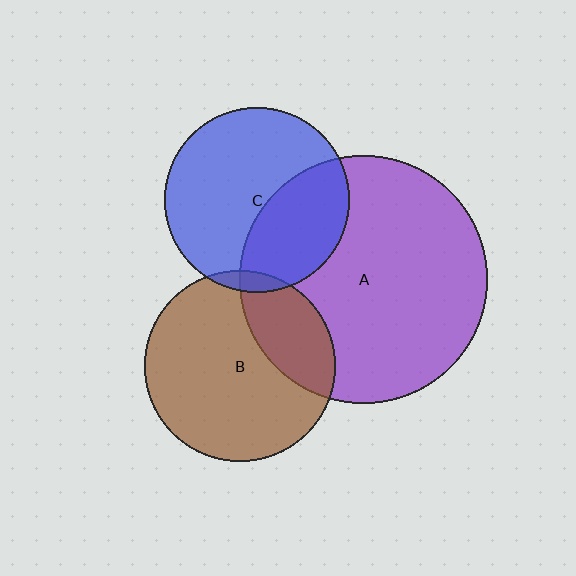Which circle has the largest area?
Circle A (purple).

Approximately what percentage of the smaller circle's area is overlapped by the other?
Approximately 5%.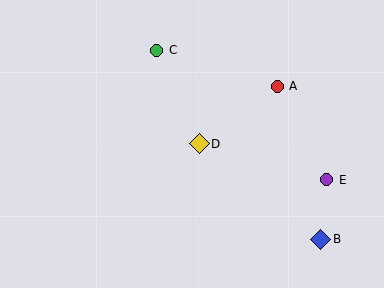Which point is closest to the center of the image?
Point D at (199, 144) is closest to the center.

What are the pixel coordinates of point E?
Point E is at (326, 180).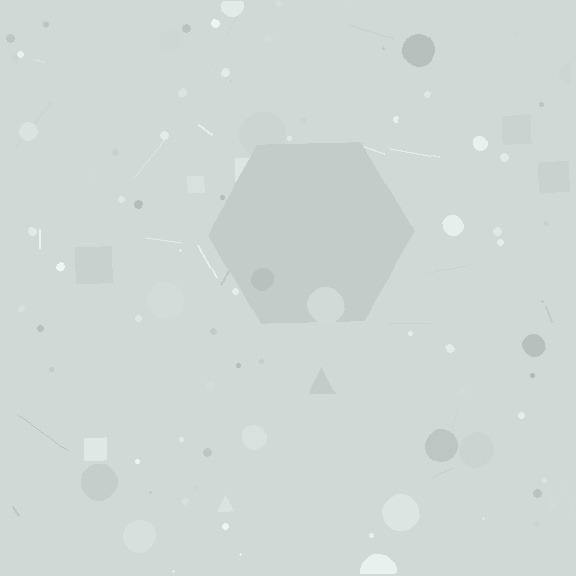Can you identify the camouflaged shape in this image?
The camouflaged shape is a hexagon.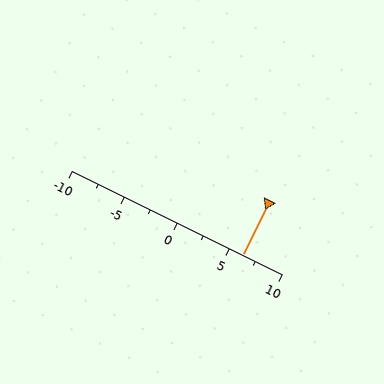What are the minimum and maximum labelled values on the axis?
The axis runs from -10 to 10.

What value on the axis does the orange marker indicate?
The marker indicates approximately 6.2.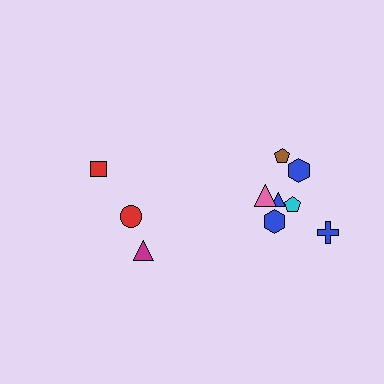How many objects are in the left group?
There are 3 objects.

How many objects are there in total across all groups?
There are 10 objects.